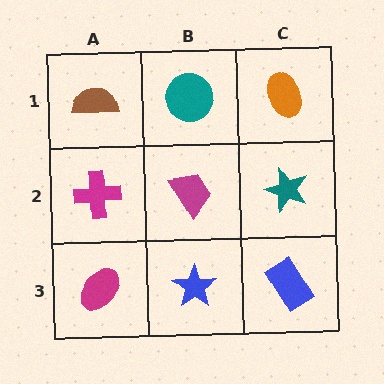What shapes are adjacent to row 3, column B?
A magenta trapezoid (row 2, column B), a magenta ellipse (row 3, column A), a blue rectangle (row 3, column C).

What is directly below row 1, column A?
A magenta cross.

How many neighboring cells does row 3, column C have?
2.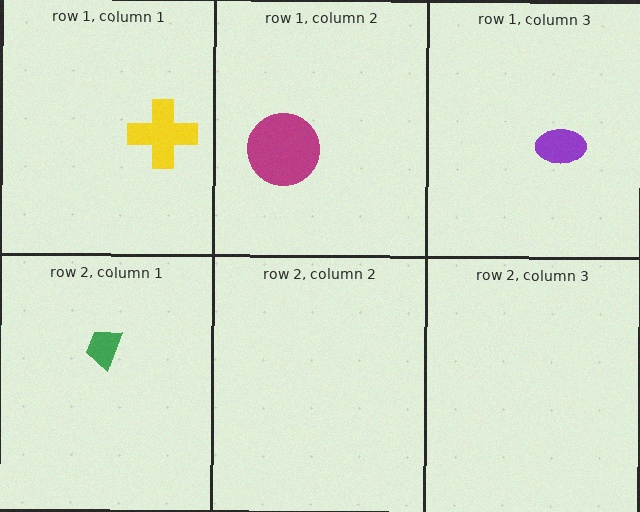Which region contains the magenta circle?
The row 1, column 2 region.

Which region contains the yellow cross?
The row 1, column 1 region.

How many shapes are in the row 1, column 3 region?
1.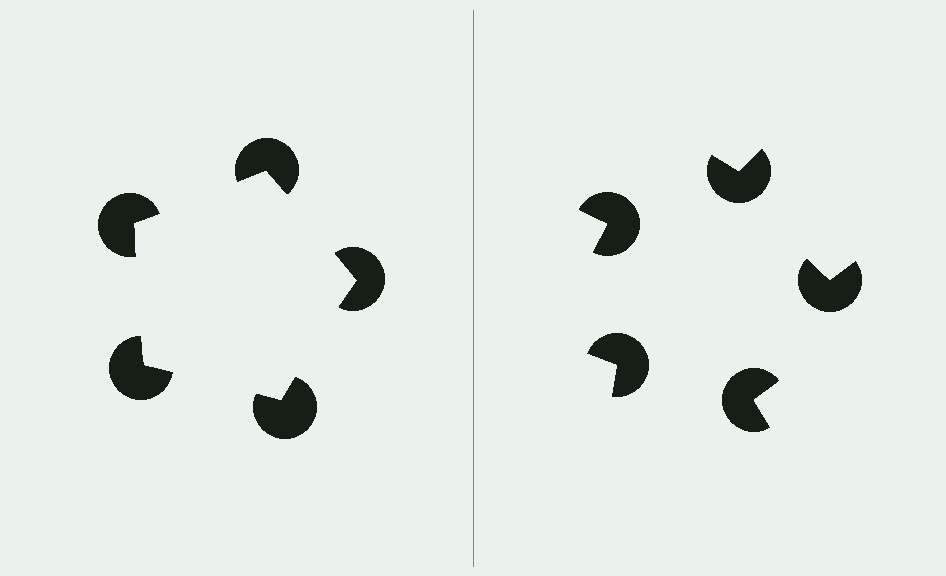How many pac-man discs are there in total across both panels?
10 — 5 on each side.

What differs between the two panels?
The pac-man discs are positioned identically on both sides; only the wedge orientations differ. On the left they align to a pentagon; on the right they are misaligned.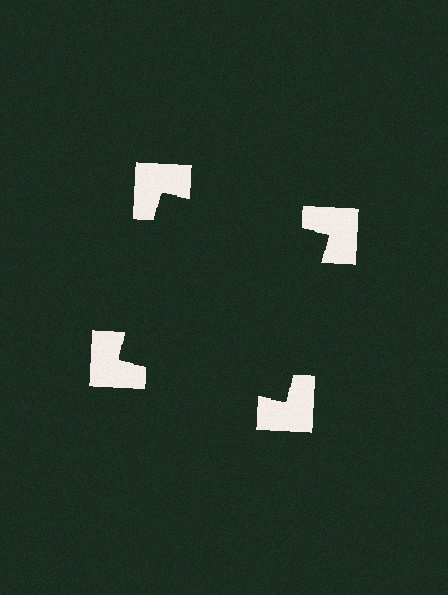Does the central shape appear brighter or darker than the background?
It typically appears slightly darker than the background, even though no actual brightness change is drawn.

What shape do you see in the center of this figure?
An illusory square — its edges are inferred from the aligned wedge cuts in the notched squares, not physically drawn.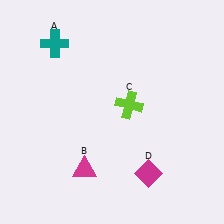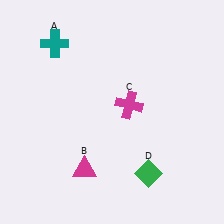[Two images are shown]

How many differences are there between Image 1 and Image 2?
There are 2 differences between the two images.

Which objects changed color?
C changed from lime to magenta. D changed from magenta to green.